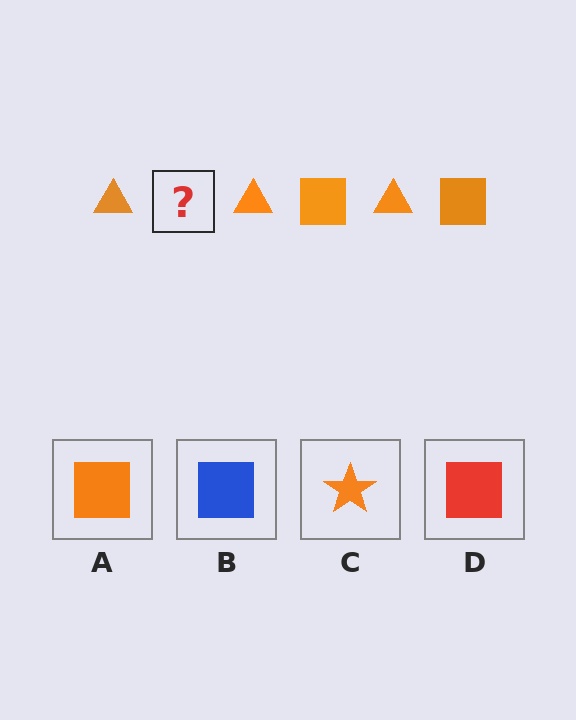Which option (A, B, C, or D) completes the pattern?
A.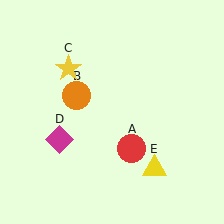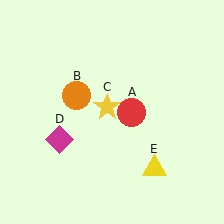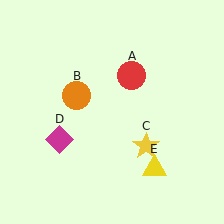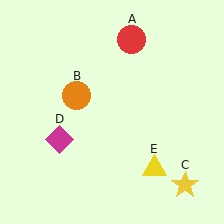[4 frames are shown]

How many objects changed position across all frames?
2 objects changed position: red circle (object A), yellow star (object C).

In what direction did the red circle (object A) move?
The red circle (object A) moved up.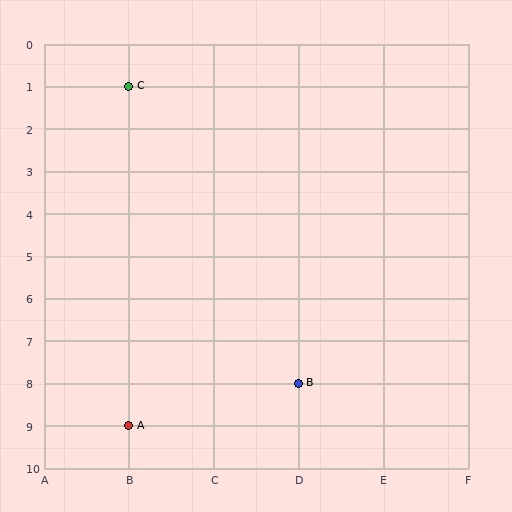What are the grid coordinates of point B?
Point B is at grid coordinates (D, 8).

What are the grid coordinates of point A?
Point A is at grid coordinates (B, 9).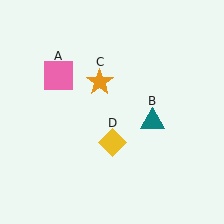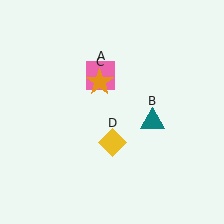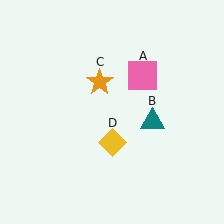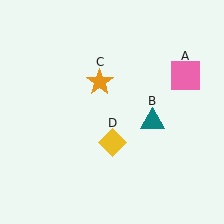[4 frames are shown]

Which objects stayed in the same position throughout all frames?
Teal triangle (object B) and orange star (object C) and yellow diamond (object D) remained stationary.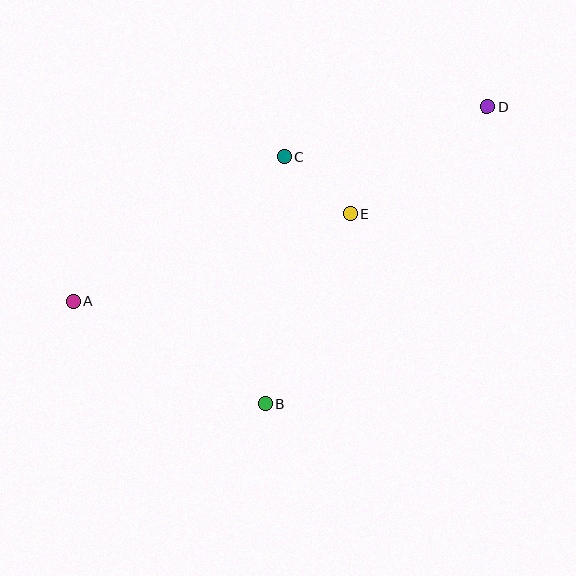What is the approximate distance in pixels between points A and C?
The distance between A and C is approximately 256 pixels.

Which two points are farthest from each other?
Points A and D are farthest from each other.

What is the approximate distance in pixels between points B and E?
The distance between B and E is approximately 208 pixels.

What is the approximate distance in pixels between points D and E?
The distance between D and E is approximately 173 pixels.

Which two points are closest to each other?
Points C and E are closest to each other.